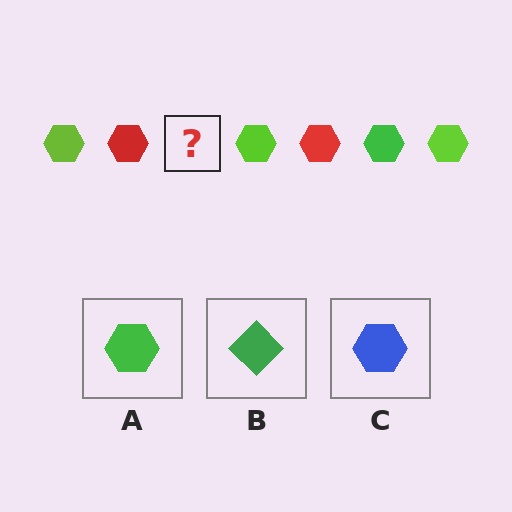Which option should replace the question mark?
Option A.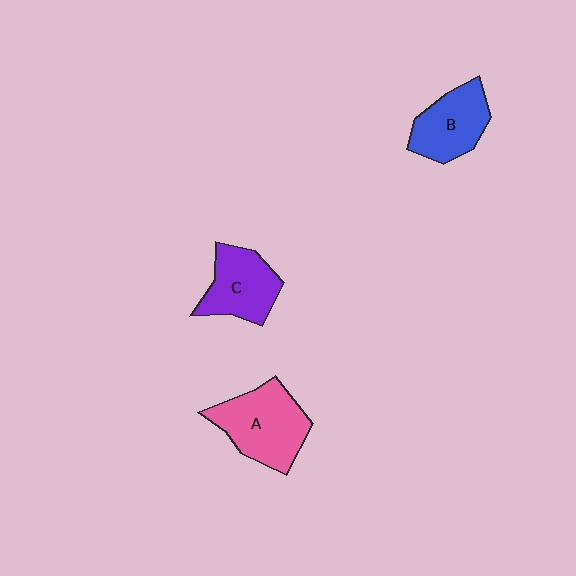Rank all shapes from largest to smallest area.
From largest to smallest: A (pink), C (purple), B (blue).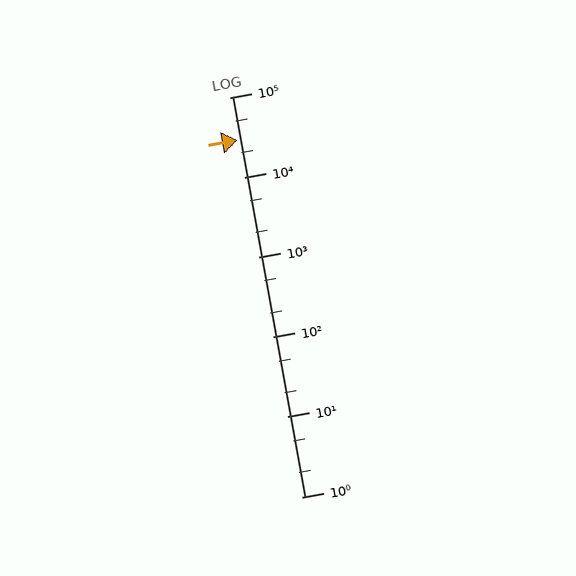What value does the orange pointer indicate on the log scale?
The pointer indicates approximately 29000.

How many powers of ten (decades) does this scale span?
The scale spans 5 decades, from 1 to 100000.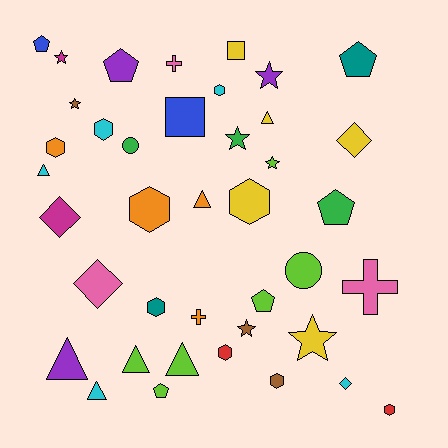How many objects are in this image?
There are 40 objects.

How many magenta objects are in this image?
There are 2 magenta objects.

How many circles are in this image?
There are 2 circles.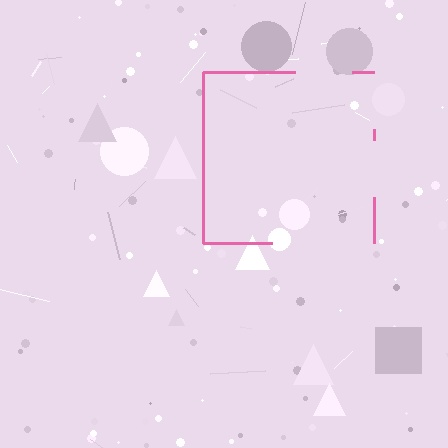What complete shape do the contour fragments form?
The contour fragments form a square.